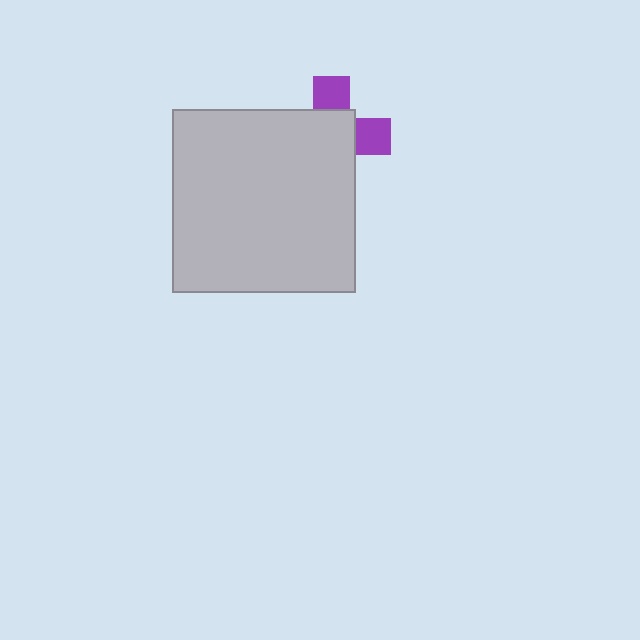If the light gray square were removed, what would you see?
You would see the complete purple cross.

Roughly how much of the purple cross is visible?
A small part of it is visible (roughly 34%).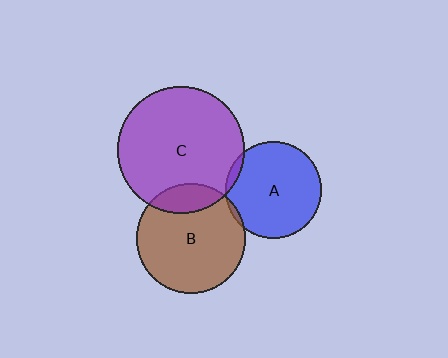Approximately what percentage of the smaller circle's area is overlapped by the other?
Approximately 15%.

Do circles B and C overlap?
Yes.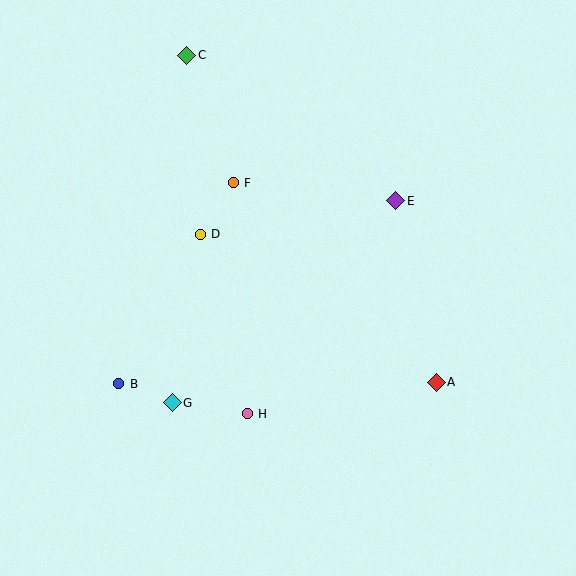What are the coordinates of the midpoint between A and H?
The midpoint between A and H is at (342, 398).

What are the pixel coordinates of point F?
Point F is at (233, 183).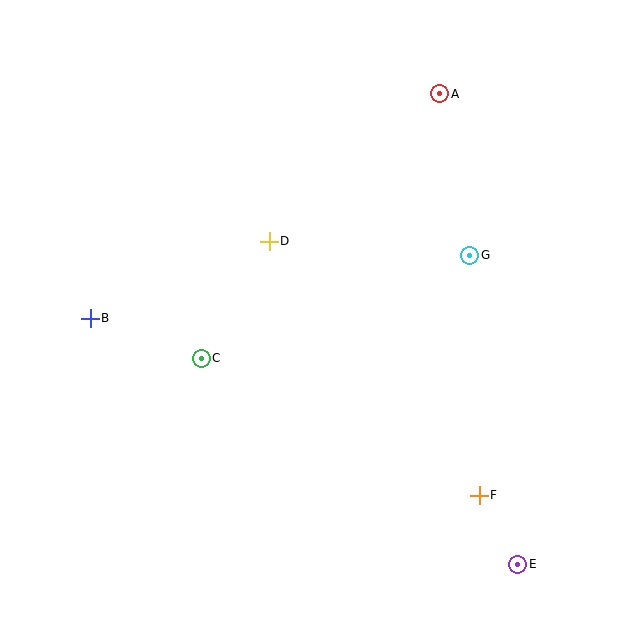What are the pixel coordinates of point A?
Point A is at (440, 94).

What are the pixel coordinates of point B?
Point B is at (90, 318).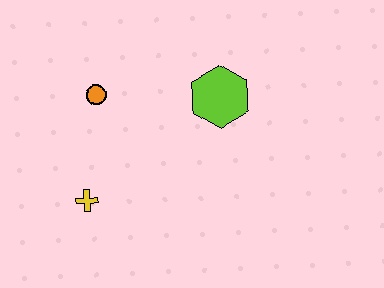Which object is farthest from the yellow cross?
The lime hexagon is farthest from the yellow cross.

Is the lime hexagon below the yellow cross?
No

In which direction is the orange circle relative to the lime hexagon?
The orange circle is to the left of the lime hexagon.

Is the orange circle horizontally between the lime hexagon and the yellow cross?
Yes